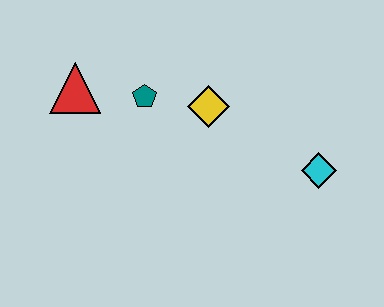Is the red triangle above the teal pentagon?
Yes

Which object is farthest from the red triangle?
The cyan diamond is farthest from the red triangle.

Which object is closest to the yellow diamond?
The teal pentagon is closest to the yellow diamond.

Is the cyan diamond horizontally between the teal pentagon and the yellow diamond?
No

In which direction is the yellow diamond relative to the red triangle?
The yellow diamond is to the right of the red triangle.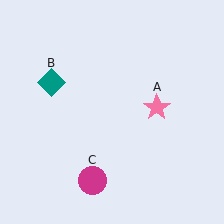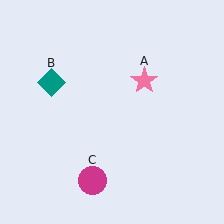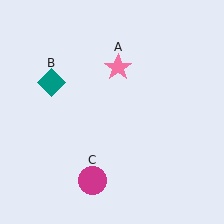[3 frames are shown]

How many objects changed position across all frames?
1 object changed position: pink star (object A).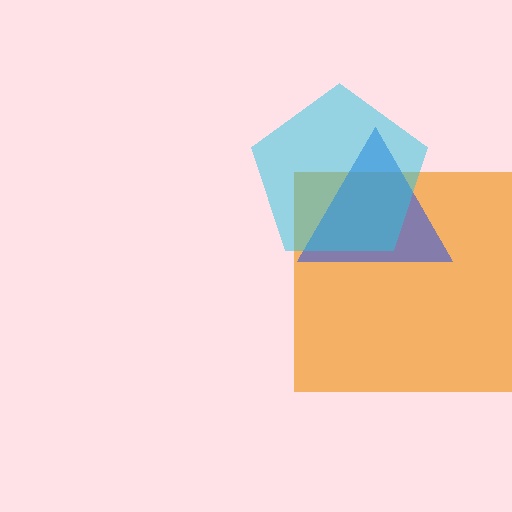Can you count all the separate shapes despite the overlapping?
Yes, there are 3 separate shapes.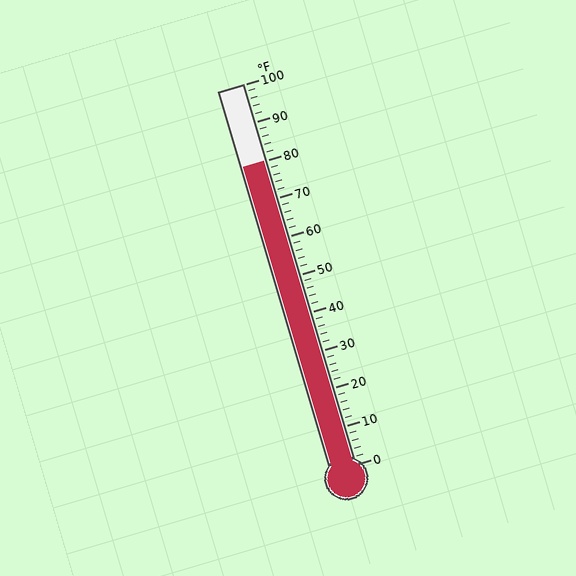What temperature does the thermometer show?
The thermometer shows approximately 80°F.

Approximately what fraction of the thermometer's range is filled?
The thermometer is filled to approximately 80% of its range.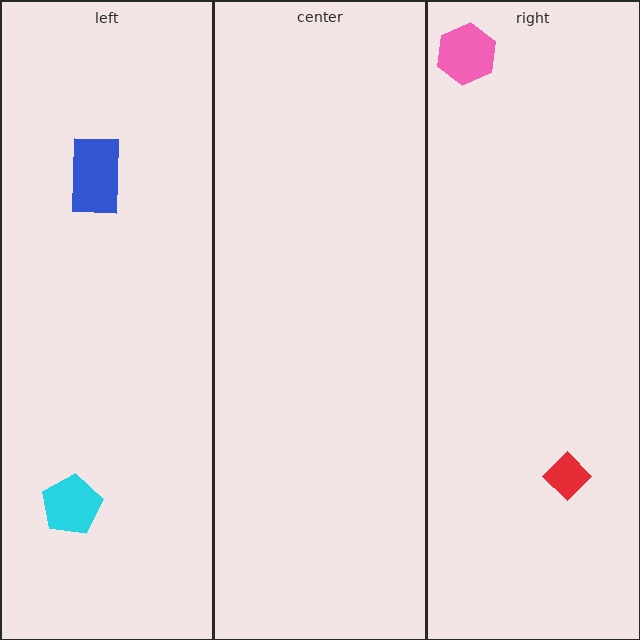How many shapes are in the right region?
2.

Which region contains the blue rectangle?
The left region.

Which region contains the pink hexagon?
The right region.